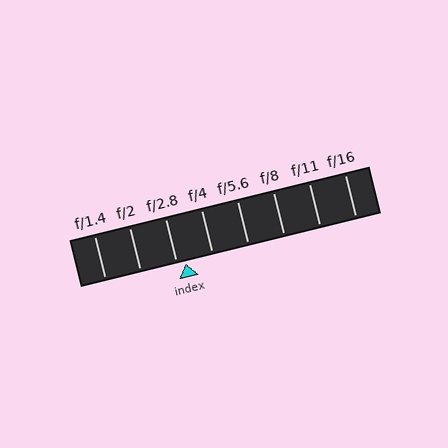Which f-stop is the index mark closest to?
The index mark is closest to f/2.8.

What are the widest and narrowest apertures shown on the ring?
The widest aperture shown is f/1.4 and the narrowest is f/16.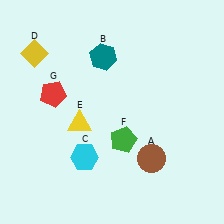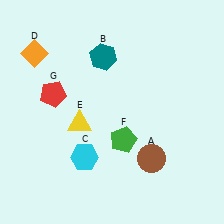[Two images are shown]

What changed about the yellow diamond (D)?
In Image 1, D is yellow. In Image 2, it changed to orange.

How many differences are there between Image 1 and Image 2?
There is 1 difference between the two images.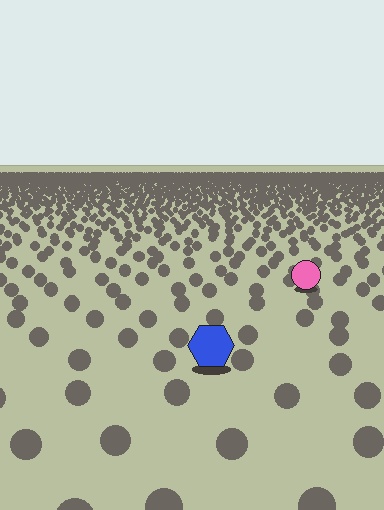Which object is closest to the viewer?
The blue hexagon is closest. The texture marks near it are larger and more spread out.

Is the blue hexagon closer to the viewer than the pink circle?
Yes. The blue hexagon is closer — you can tell from the texture gradient: the ground texture is coarser near it.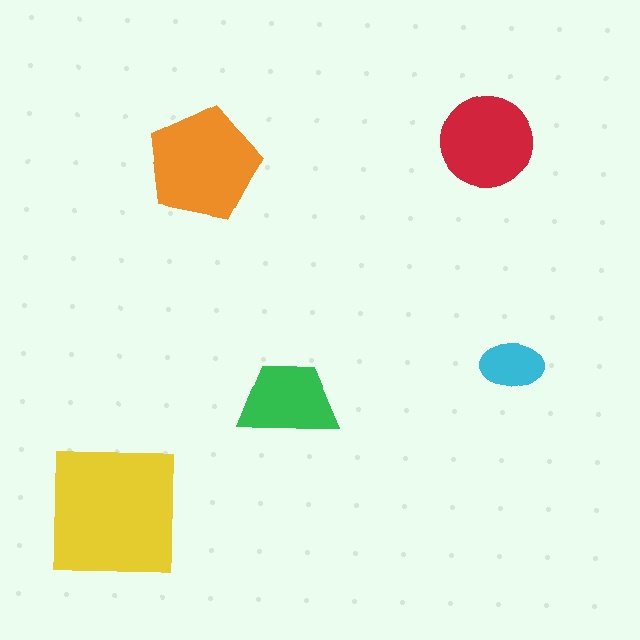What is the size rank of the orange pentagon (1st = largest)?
2nd.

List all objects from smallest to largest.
The cyan ellipse, the green trapezoid, the red circle, the orange pentagon, the yellow square.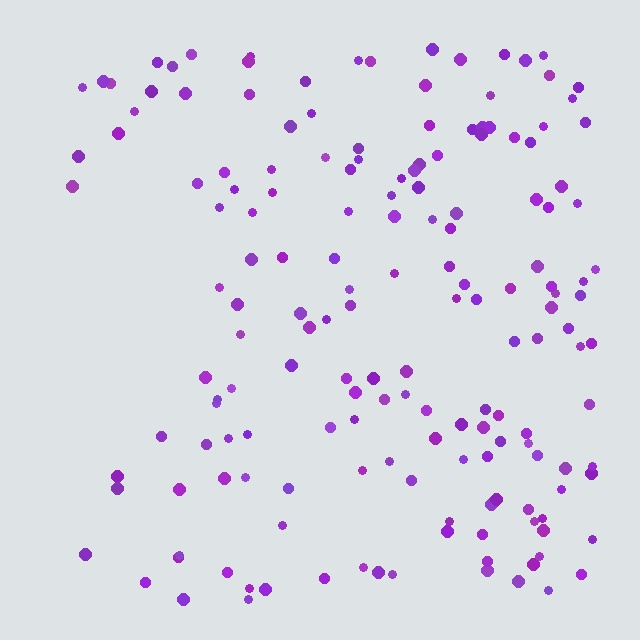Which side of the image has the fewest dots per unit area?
The left.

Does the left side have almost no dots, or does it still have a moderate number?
Still a moderate number, just noticeably fewer than the right.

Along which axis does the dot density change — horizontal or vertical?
Horizontal.